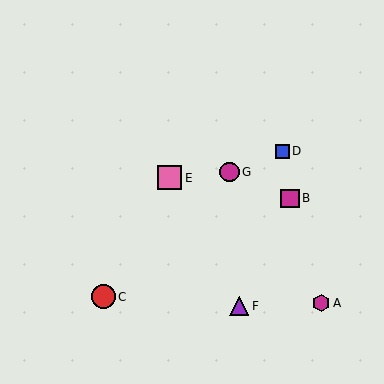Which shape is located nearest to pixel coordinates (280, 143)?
The blue square (labeled D) at (282, 151) is nearest to that location.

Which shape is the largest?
The red circle (labeled C) is the largest.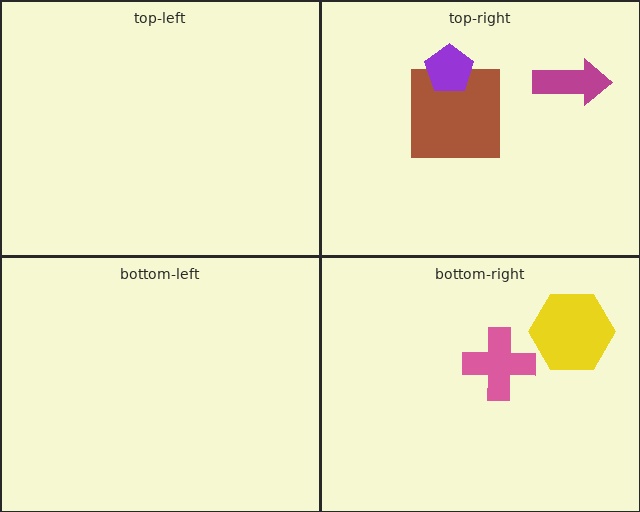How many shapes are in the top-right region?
3.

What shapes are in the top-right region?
The magenta arrow, the brown square, the purple pentagon.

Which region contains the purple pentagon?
The top-right region.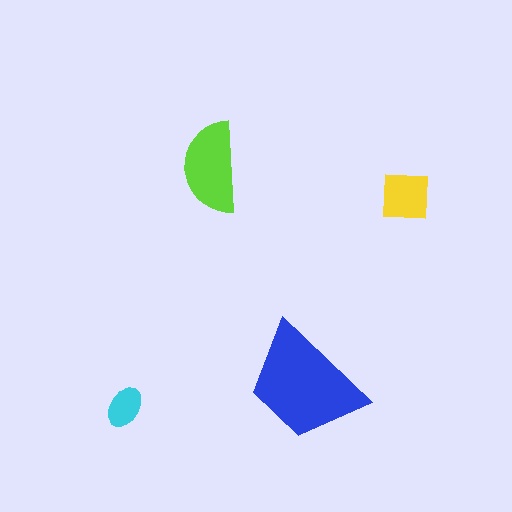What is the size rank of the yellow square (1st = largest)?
3rd.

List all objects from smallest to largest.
The cyan ellipse, the yellow square, the lime semicircle, the blue trapezoid.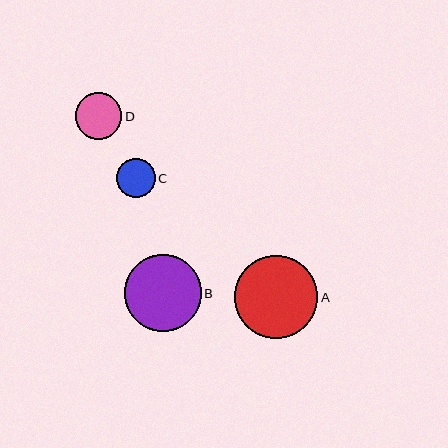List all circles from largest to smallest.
From largest to smallest: A, B, D, C.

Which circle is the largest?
Circle A is the largest with a size of approximately 83 pixels.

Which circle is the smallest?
Circle C is the smallest with a size of approximately 39 pixels.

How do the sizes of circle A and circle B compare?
Circle A and circle B are approximately the same size.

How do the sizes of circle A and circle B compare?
Circle A and circle B are approximately the same size.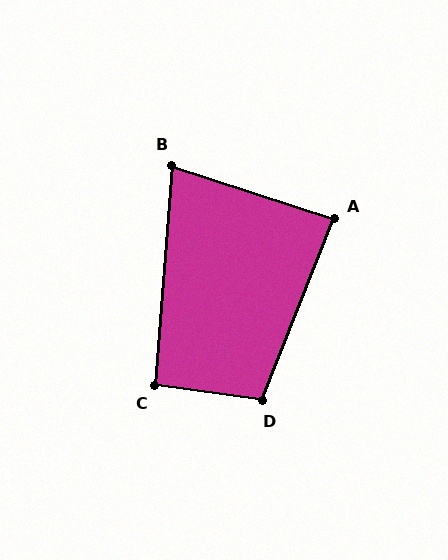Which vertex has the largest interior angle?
D, at approximately 104 degrees.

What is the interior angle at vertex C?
Approximately 94 degrees (approximately right).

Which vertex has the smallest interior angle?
B, at approximately 76 degrees.